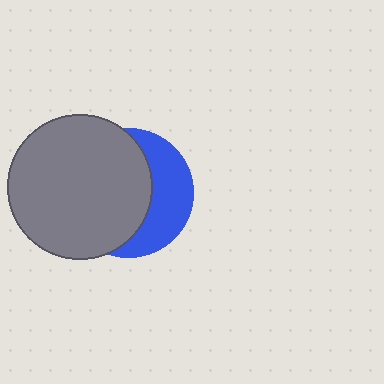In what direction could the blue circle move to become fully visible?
The blue circle could move right. That would shift it out from behind the gray circle entirely.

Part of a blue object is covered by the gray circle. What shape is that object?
It is a circle.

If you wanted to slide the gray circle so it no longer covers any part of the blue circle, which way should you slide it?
Slide it left — that is the most direct way to separate the two shapes.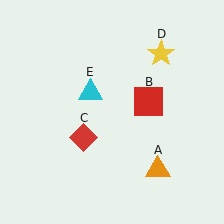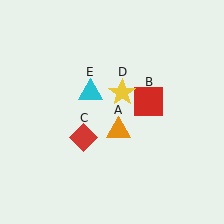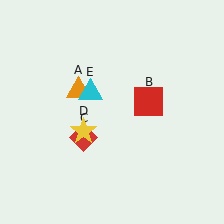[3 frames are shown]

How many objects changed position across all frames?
2 objects changed position: orange triangle (object A), yellow star (object D).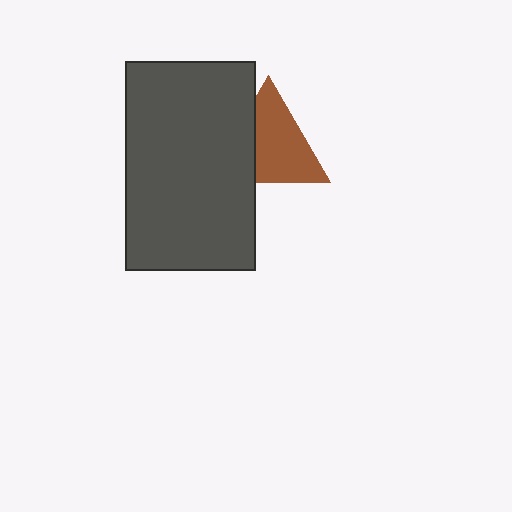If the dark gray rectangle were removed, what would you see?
You would see the complete brown triangle.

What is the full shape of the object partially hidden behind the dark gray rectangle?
The partially hidden object is a brown triangle.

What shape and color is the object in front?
The object in front is a dark gray rectangle.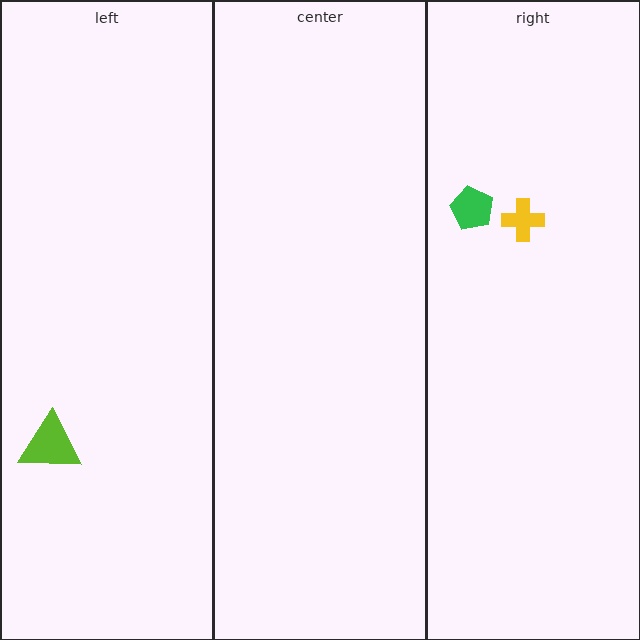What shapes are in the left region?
The lime triangle.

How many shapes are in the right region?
2.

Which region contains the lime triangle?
The left region.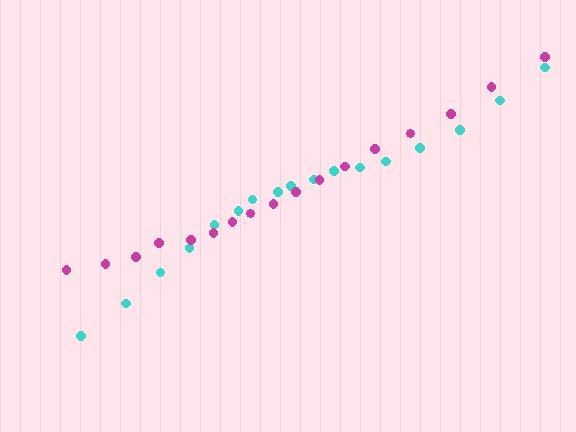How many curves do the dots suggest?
There are 2 distinct paths.